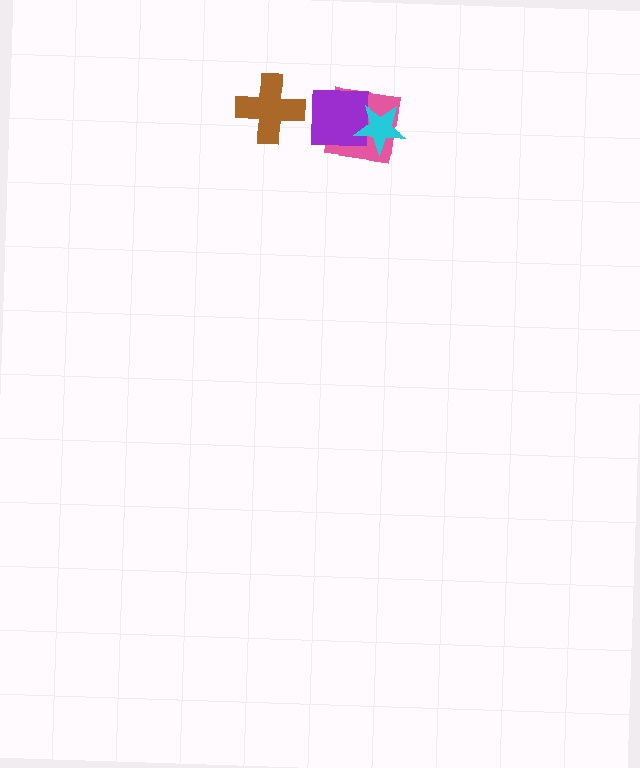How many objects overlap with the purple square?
2 objects overlap with the purple square.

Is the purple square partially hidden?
Yes, it is partially covered by another shape.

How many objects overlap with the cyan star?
2 objects overlap with the cyan star.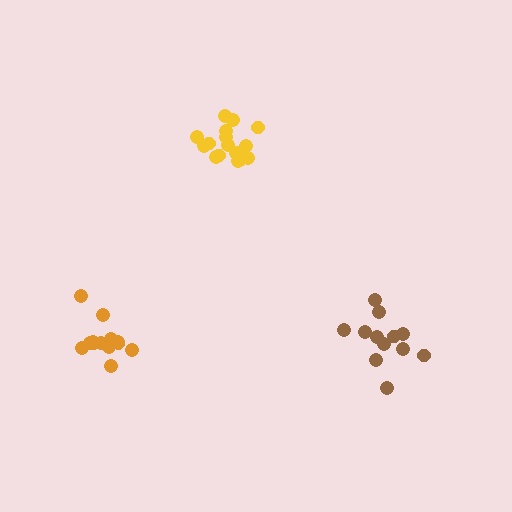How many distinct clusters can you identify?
There are 3 distinct clusters.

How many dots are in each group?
Group 1: 12 dots, Group 2: 17 dots, Group 3: 13 dots (42 total).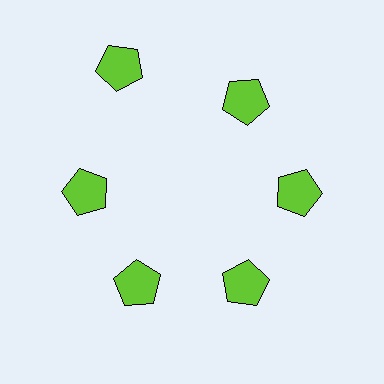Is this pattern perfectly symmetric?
No. The 6 lime pentagons are arranged in a ring, but one element near the 11 o'clock position is pushed outward from the center, breaking the 6-fold rotational symmetry.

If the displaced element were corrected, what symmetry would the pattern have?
It would have 6-fold rotational symmetry — the pattern would map onto itself every 60 degrees.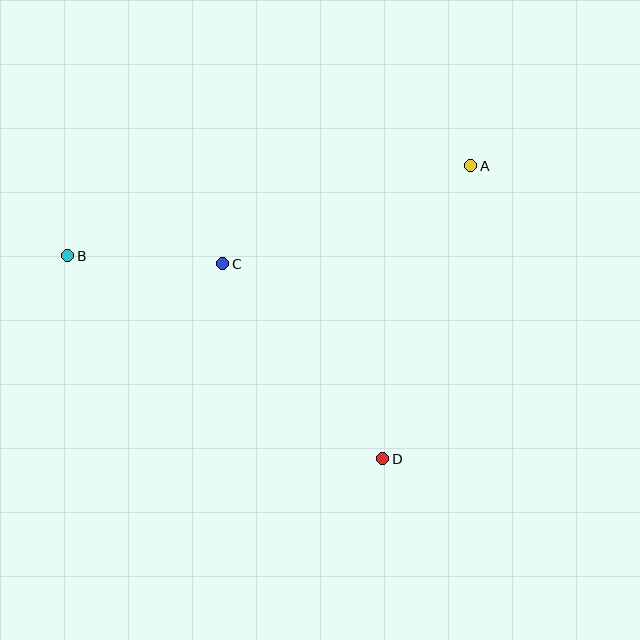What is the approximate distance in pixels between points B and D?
The distance between B and D is approximately 374 pixels.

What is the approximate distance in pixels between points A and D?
The distance between A and D is approximately 306 pixels.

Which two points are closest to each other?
Points B and C are closest to each other.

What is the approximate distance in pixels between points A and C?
The distance between A and C is approximately 267 pixels.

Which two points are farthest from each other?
Points A and B are farthest from each other.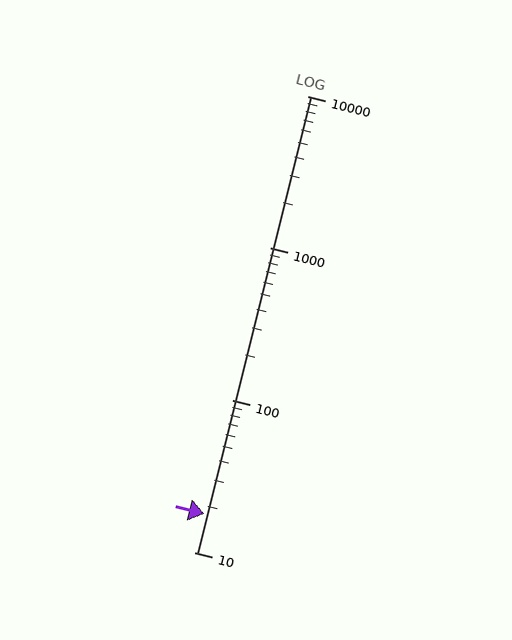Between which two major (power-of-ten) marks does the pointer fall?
The pointer is between 10 and 100.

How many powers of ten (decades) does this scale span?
The scale spans 3 decades, from 10 to 10000.